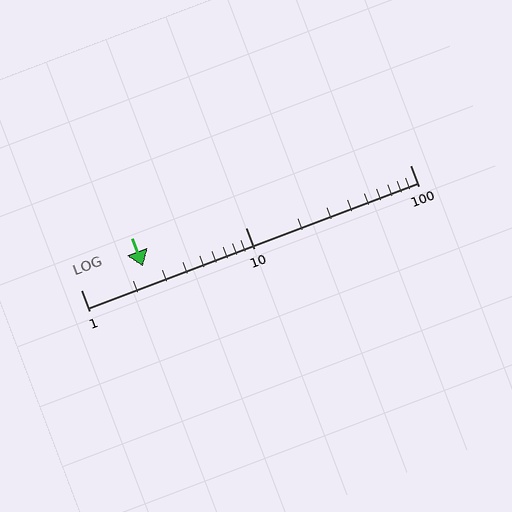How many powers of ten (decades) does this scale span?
The scale spans 2 decades, from 1 to 100.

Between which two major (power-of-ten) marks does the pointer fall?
The pointer is between 1 and 10.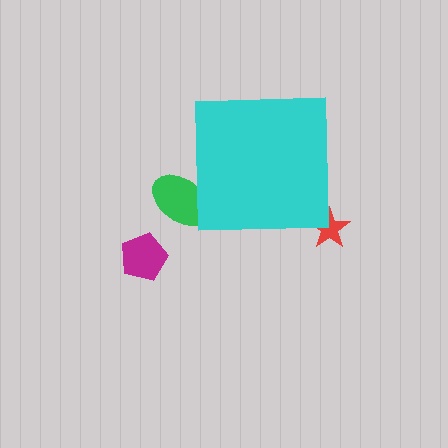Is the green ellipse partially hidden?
Yes, the green ellipse is partially hidden behind the cyan square.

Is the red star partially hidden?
Yes, the red star is partially hidden behind the cyan square.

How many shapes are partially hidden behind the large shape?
2 shapes are partially hidden.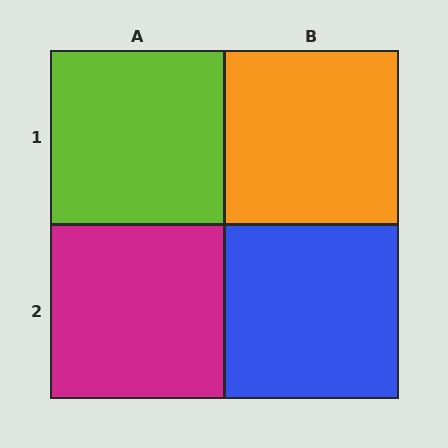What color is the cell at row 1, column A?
Lime.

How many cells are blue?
1 cell is blue.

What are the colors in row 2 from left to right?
Magenta, blue.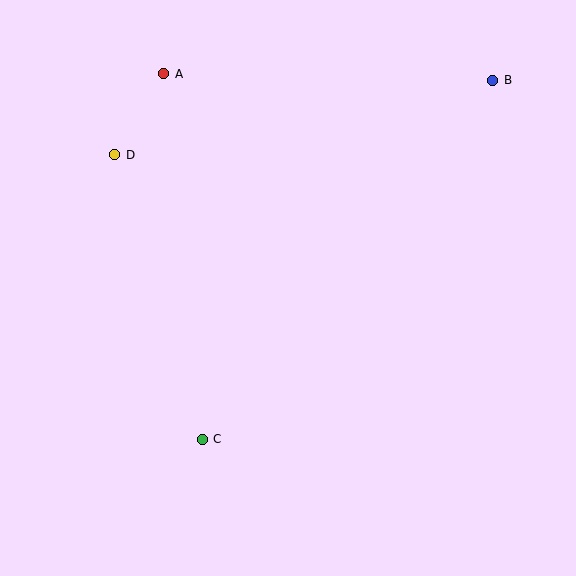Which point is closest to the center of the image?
Point C at (202, 439) is closest to the center.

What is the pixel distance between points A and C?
The distance between A and C is 368 pixels.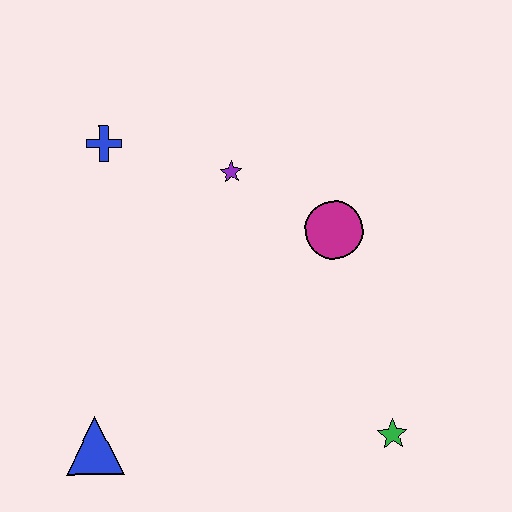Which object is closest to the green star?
The magenta circle is closest to the green star.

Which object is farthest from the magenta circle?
The blue triangle is farthest from the magenta circle.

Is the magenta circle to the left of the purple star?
No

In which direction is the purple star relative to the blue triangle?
The purple star is above the blue triangle.